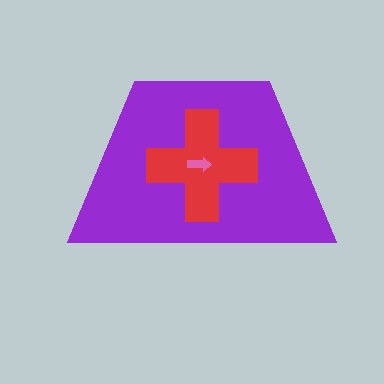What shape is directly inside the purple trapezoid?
The red cross.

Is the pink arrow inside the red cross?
Yes.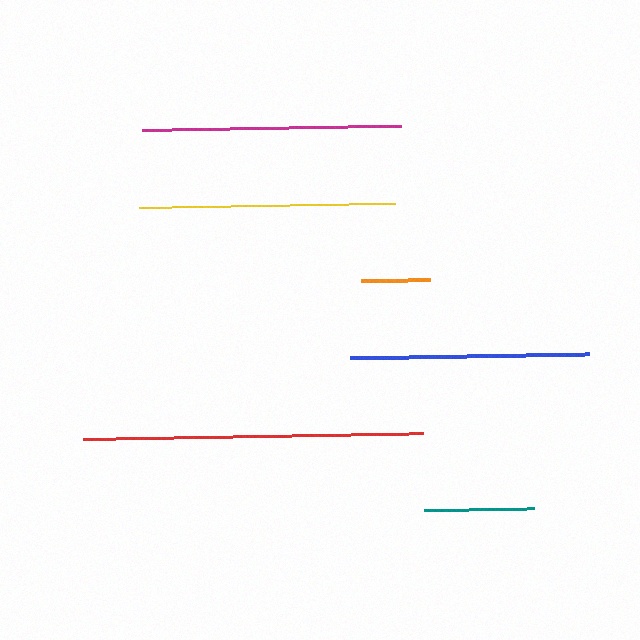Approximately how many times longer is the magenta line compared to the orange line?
The magenta line is approximately 3.7 times the length of the orange line.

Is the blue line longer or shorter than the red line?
The red line is longer than the blue line.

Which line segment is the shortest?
The orange line is the shortest at approximately 69 pixels.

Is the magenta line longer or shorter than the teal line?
The magenta line is longer than the teal line.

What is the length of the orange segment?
The orange segment is approximately 69 pixels long.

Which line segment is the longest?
The red line is the longest at approximately 340 pixels.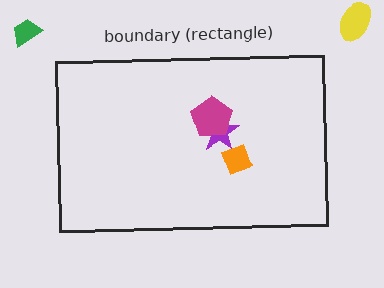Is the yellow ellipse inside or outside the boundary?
Outside.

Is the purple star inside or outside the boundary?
Inside.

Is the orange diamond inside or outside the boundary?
Inside.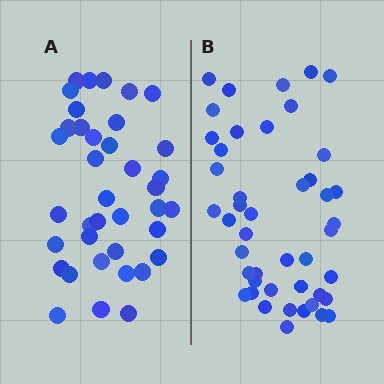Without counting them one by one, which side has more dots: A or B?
Region B (the right region) has more dots.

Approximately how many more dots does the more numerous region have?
Region B has roughly 8 or so more dots than region A.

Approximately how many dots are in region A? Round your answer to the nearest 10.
About 40 dots. (The exact count is 38, which rounds to 40.)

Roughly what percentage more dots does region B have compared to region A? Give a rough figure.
About 20% more.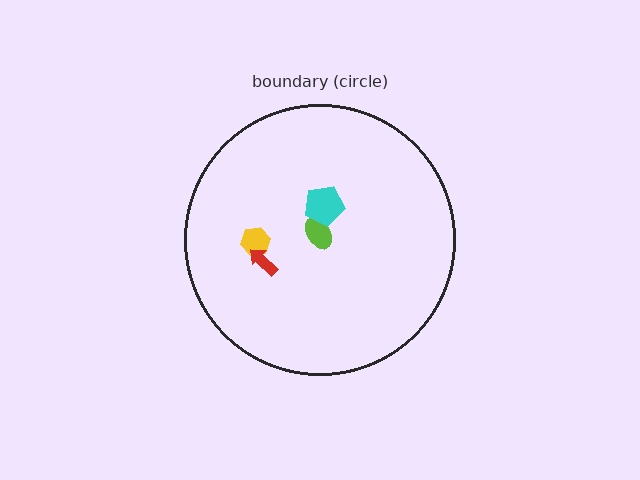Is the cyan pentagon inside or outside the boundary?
Inside.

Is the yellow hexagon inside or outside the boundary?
Inside.